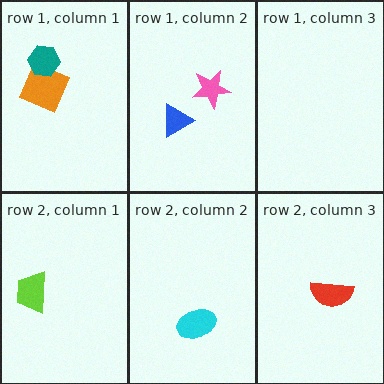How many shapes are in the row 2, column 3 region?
1.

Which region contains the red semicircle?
The row 2, column 3 region.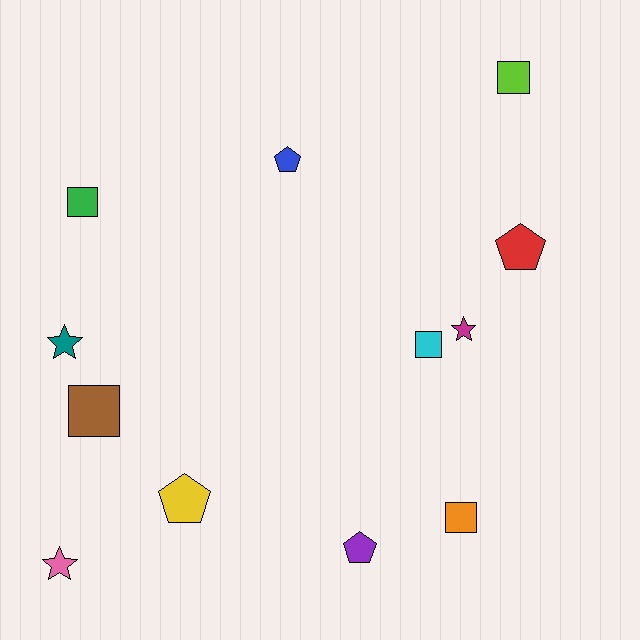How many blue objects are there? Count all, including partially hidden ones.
There is 1 blue object.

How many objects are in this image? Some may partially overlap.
There are 12 objects.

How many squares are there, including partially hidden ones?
There are 5 squares.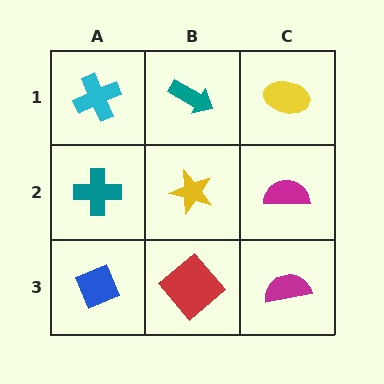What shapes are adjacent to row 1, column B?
A yellow star (row 2, column B), a cyan cross (row 1, column A), a yellow ellipse (row 1, column C).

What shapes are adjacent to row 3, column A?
A teal cross (row 2, column A), a red diamond (row 3, column B).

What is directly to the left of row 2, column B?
A teal cross.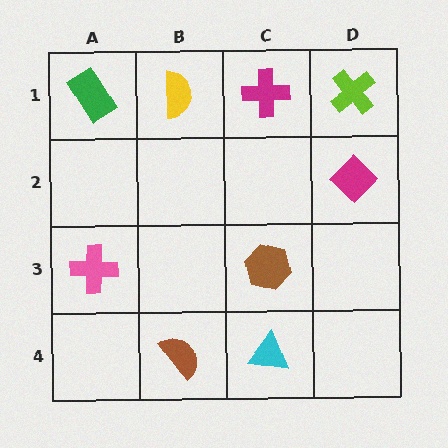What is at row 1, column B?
A yellow semicircle.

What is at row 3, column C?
A brown hexagon.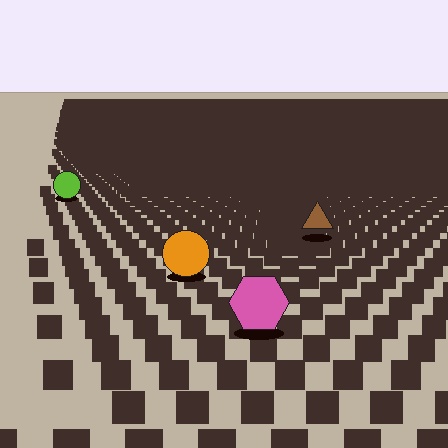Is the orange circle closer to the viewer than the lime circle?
Yes. The orange circle is closer — you can tell from the texture gradient: the ground texture is coarser near it.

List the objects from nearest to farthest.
From nearest to farthest: the pink hexagon, the orange circle, the brown triangle, the lime circle.